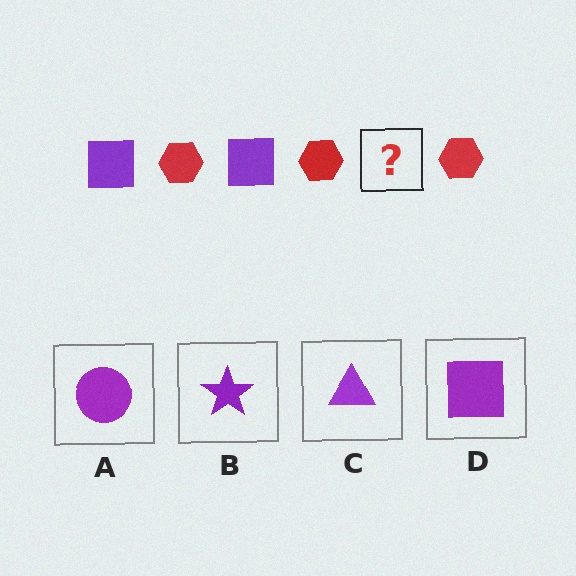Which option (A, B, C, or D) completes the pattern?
D.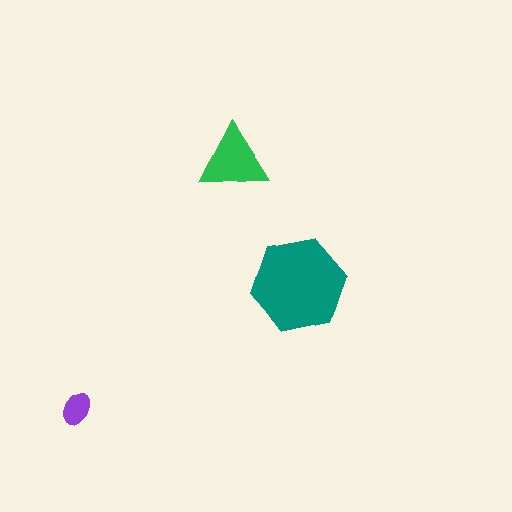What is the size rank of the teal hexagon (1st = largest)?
1st.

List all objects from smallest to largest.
The purple ellipse, the green triangle, the teal hexagon.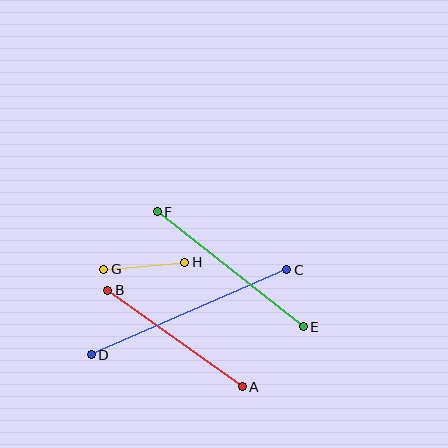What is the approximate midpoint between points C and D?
The midpoint is at approximately (189, 312) pixels.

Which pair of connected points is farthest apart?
Points C and D are farthest apart.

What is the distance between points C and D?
The distance is approximately 213 pixels.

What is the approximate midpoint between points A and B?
The midpoint is at approximately (175, 339) pixels.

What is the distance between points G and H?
The distance is approximately 82 pixels.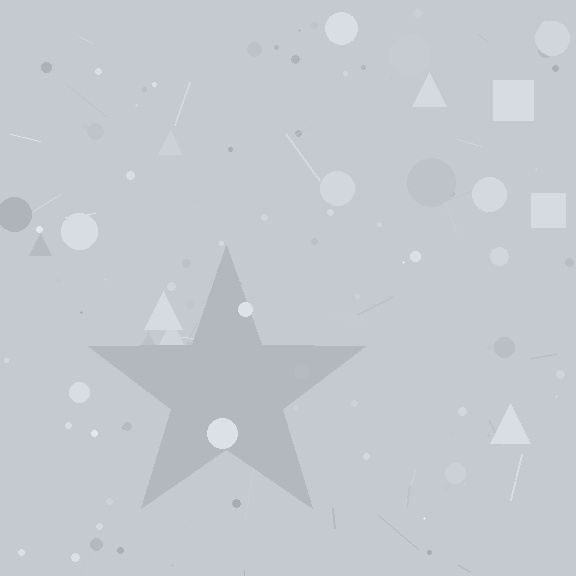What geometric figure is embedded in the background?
A star is embedded in the background.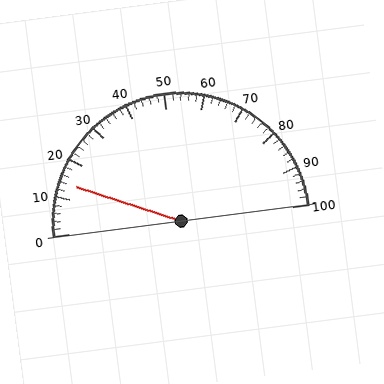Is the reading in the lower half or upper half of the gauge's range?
The reading is in the lower half of the range (0 to 100).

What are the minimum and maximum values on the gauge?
The gauge ranges from 0 to 100.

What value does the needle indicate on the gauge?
The needle indicates approximately 14.